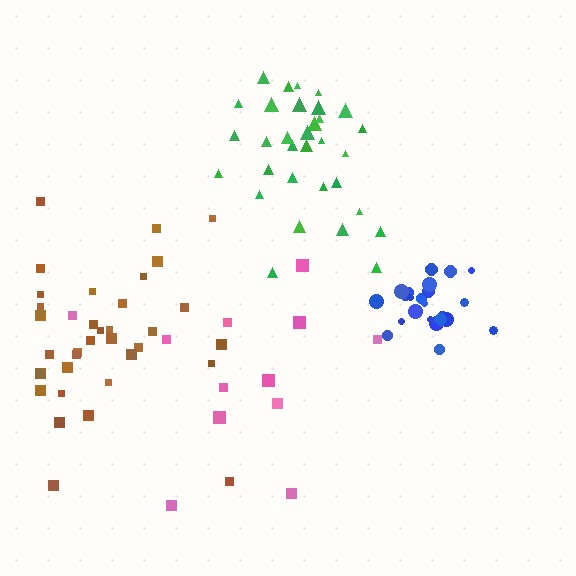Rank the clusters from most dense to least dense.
blue, green, brown, pink.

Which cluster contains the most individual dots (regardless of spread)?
Brown (35).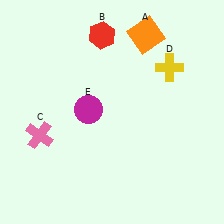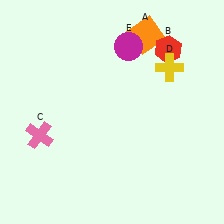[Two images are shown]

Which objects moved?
The objects that moved are: the red hexagon (B), the magenta circle (E).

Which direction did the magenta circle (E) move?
The magenta circle (E) moved up.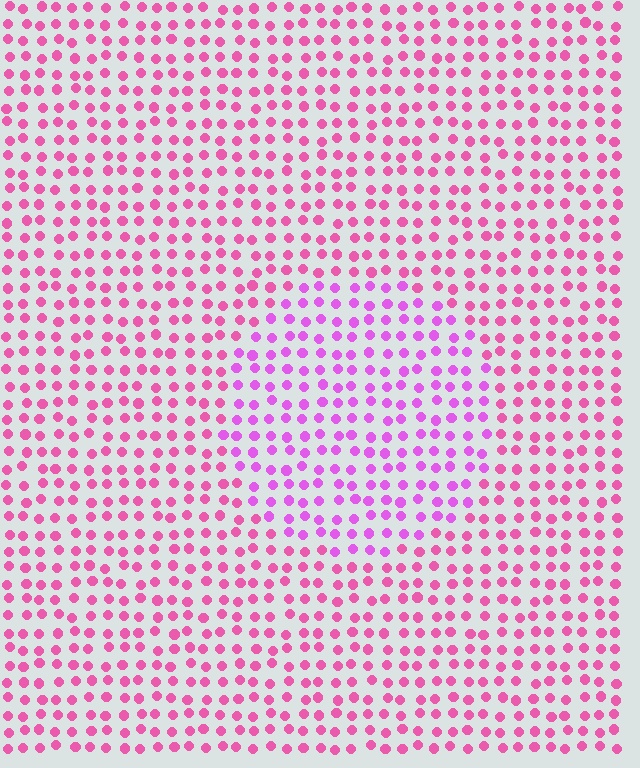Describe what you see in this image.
The image is filled with small pink elements in a uniform arrangement. A circle-shaped region is visible where the elements are tinted to a slightly different hue, forming a subtle color boundary.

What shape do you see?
I see a circle.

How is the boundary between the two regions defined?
The boundary is defined purely by a slight shift in hue (about 29 degrees). Spacing, size, and orientation are identical on both sides.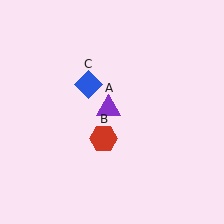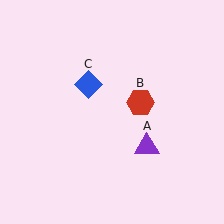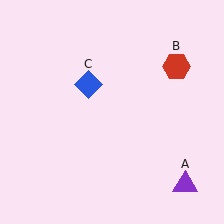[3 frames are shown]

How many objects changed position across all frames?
2 objects changed position: purple triangle (object A), red hexagon (object B).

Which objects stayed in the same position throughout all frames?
Blue diamond (object C) remained stationary.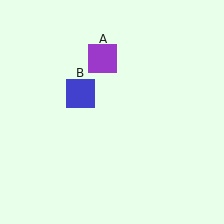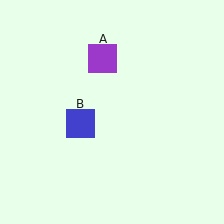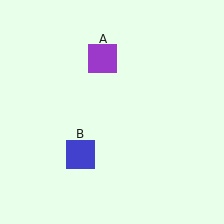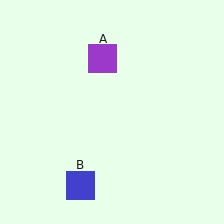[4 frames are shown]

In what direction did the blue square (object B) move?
The blue square (object B) moved down.